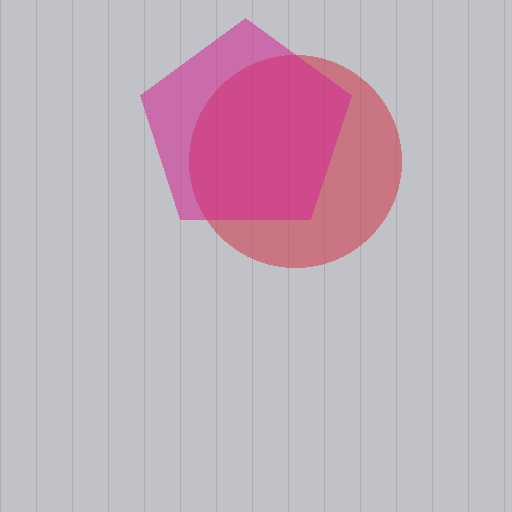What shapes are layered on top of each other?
The layered shapes are: a red circle, a magenta pentagon.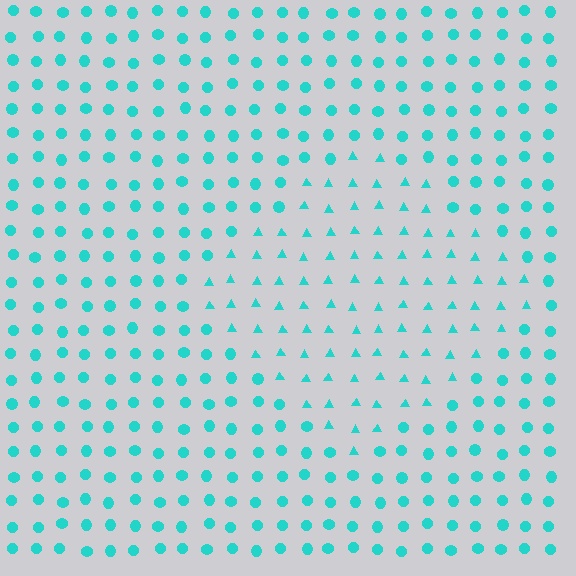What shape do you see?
I see a diamond.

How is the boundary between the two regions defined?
The boundary is defined by a change in element shape: triangles inside vs. circles outside. All elements share the same color and spacing.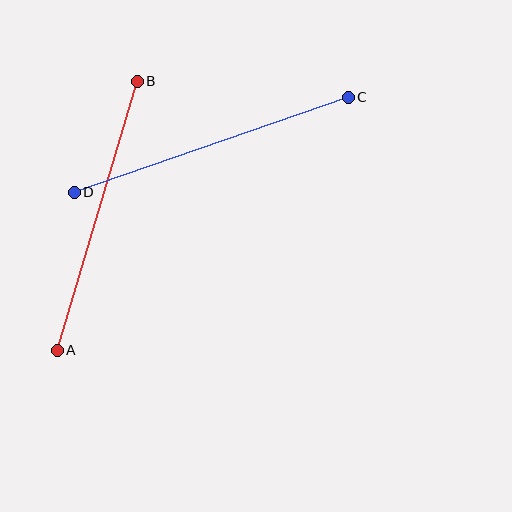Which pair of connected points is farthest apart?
Points C and D are farthest apart.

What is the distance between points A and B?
The distance is approximately 281 pixels.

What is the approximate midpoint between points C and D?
The midpoint is at approximately (211, 145) pixels.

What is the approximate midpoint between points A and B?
The midpoint is at approximately (97, 216) pixels.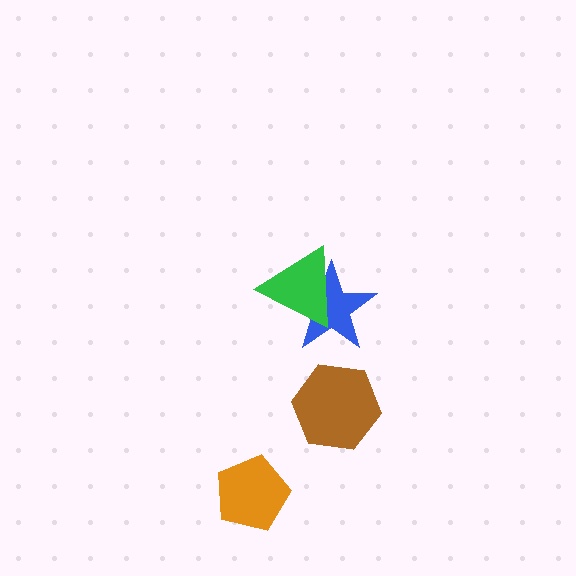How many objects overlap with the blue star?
1 object overlaps with the blue star.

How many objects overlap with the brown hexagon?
0 objects overlap with the brown hexagon.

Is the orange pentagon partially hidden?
No, no other shape covers it.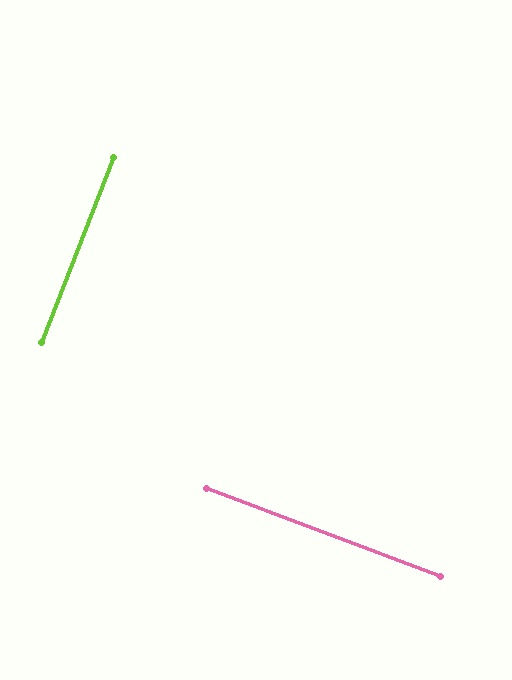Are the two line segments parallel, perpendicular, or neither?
Perpendicular — they meet at approximately 89°.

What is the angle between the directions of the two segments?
Approximately 89 degrees.